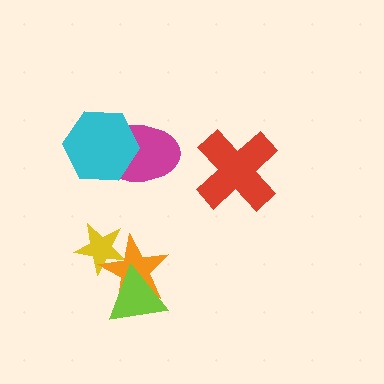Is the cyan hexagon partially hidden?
No, no other shape covers it.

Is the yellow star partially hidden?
Yes, it is partially covered by another shape.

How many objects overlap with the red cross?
0 objects overlap with the red cross.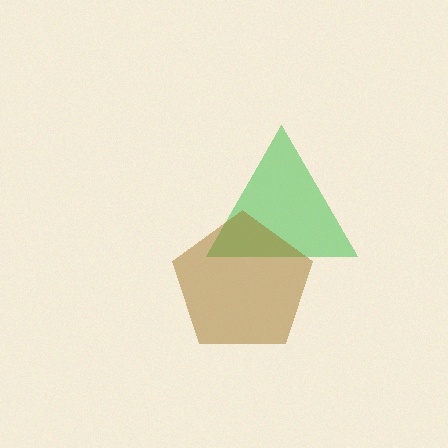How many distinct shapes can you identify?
There are 2 distinct shapes: a green triangle, a brown pentagon.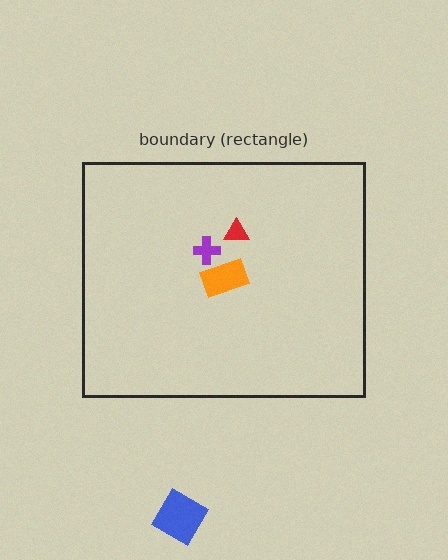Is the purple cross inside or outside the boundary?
Inside.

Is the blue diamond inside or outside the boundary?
Outside.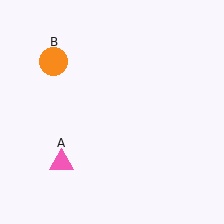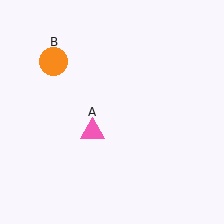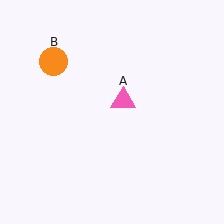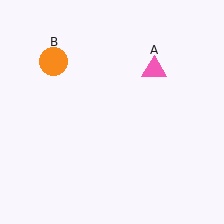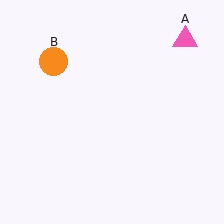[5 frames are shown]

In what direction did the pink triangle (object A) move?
The pink triangle (object A) moved up and to the right.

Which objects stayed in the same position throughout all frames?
Orange circle (object B) remained stationary.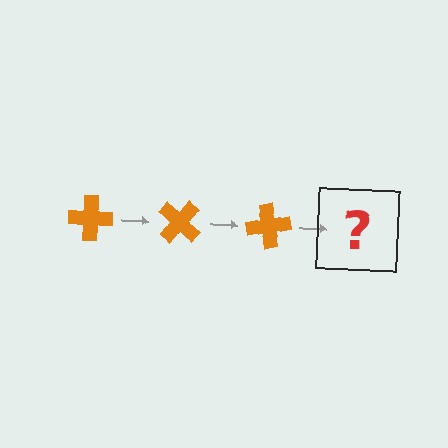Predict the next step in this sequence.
The next step is an orange cross rotated 120 degrees.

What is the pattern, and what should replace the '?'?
The pattern is that the cross rotates 40 degrees each step. The '?' should be an orange cross rotated 120 degrees.